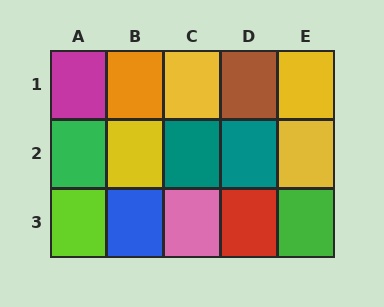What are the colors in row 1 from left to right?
Magenta, orange, yellow, brown, yellow.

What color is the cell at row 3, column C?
Pink.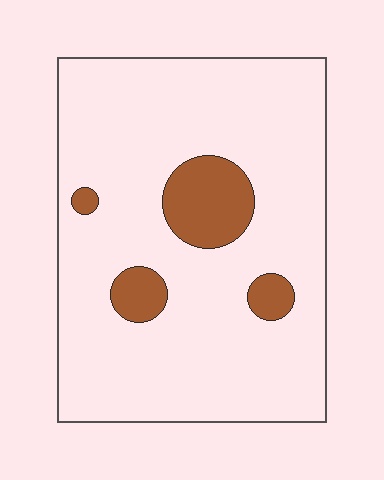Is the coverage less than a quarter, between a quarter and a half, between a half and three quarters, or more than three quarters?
Less than a quarter.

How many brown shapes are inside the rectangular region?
4.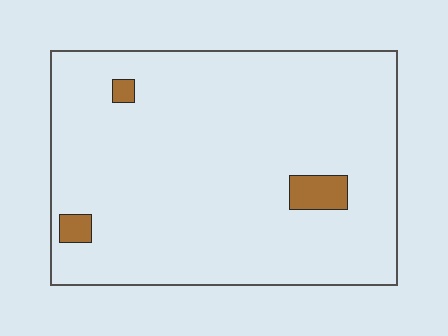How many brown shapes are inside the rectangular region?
3.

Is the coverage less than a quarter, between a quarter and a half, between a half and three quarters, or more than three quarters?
Less than a quarter.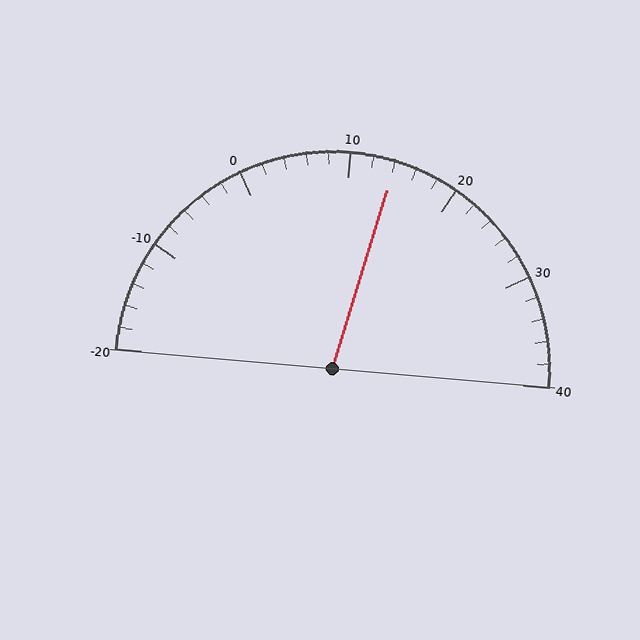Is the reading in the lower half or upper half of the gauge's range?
The reading is in the upper half of the range (-20 to 40).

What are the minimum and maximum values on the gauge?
The gauge ranges from -20 to 40.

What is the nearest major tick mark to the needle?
The nearest major tick mark is 10.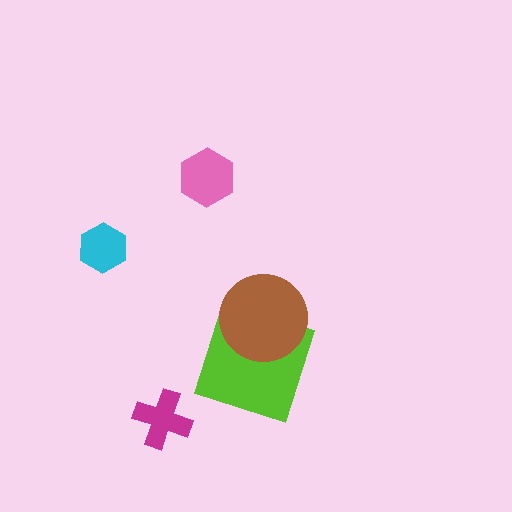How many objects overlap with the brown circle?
1 object overlaps with the brown circle.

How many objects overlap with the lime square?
1 object overlaps with the lime square.